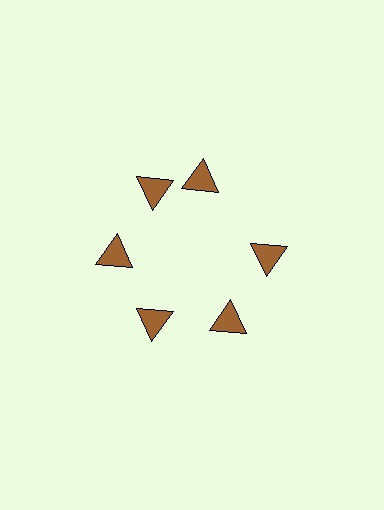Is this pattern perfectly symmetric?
No. The 6 brown triangles are arranged in a ring, but one element near the 1 o'clock position is rotated out of alignment along the ring, breaking the 6-fold rotational symmetry.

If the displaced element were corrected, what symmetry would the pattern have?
It would have 6-fold rotational symmetry — the pattern would map onto itself every 60 degrees.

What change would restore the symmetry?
The symmetry would be restored by rotating it back into even spacing with its neighbors so that all 6 triangles sit at equal angles and equal distance from the center.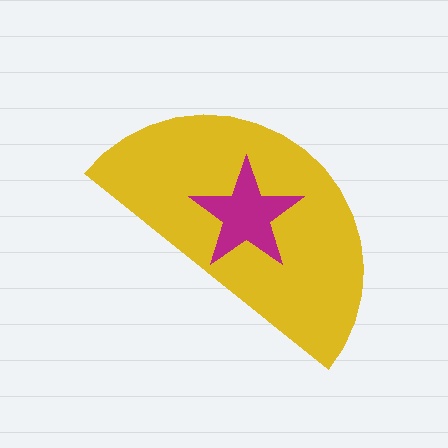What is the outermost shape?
The yellow semicircle.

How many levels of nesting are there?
2.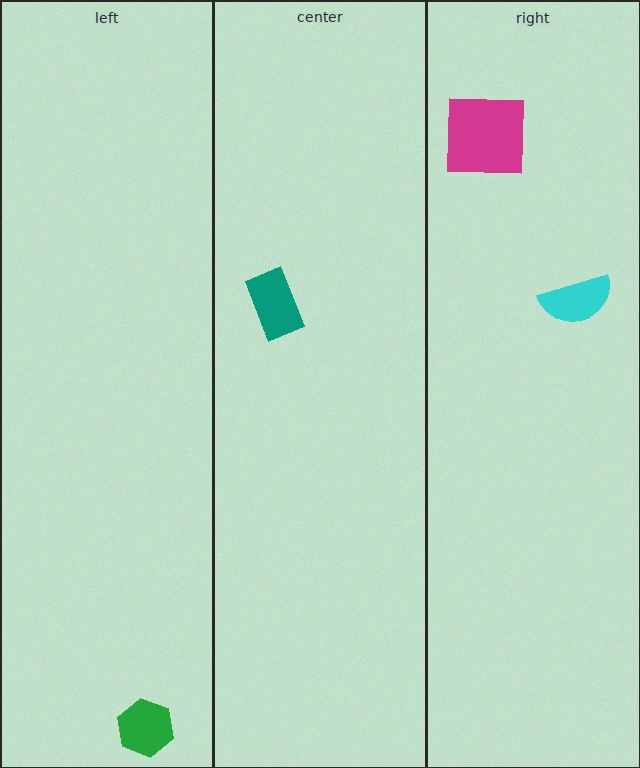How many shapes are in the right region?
2.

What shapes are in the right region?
The cyan semicircle, the magenta square.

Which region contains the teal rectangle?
The center region.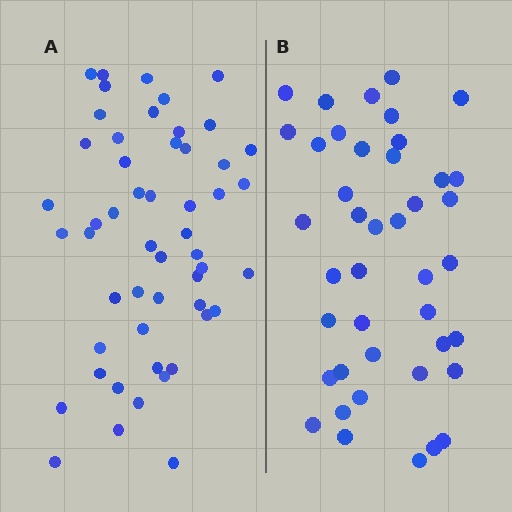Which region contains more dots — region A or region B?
Region A (the left region) has more dots.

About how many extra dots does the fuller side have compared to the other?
Region A has roughly 10 or so more dots than region B.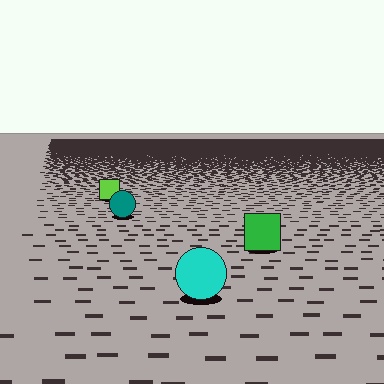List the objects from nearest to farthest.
From nearest to farthest: the cyan circle, the green square, the teal circle, the lime square.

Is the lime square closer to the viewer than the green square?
No. The green square is closer — you can tell from the texture gradient: the ground texture is coarser near it.